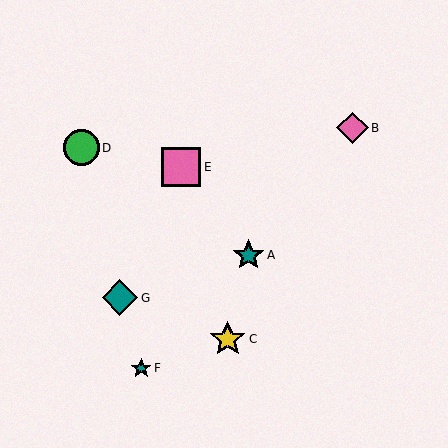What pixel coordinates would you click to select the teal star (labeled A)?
Click at (249, 255) to select the teal star A.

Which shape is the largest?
The pink square (labeled E) is the largest.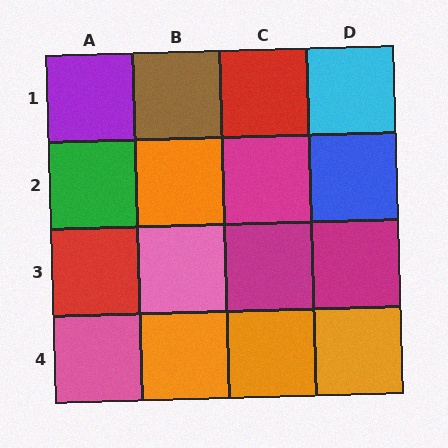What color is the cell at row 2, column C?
Magenta.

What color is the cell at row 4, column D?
Orange.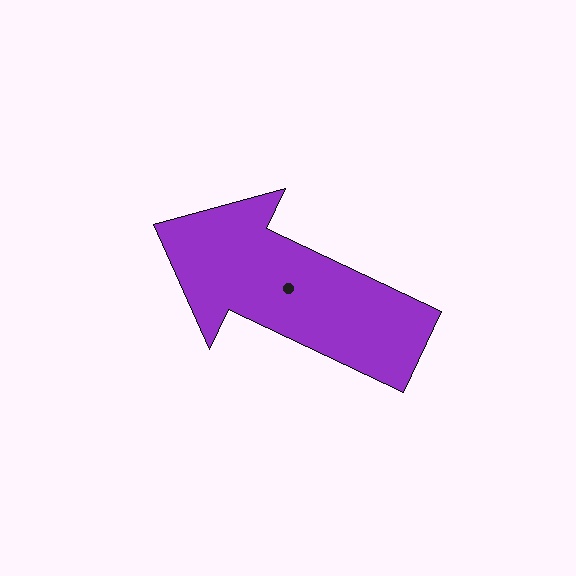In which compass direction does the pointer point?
Northwest.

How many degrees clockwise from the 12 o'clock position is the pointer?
Approximately 295 degrees.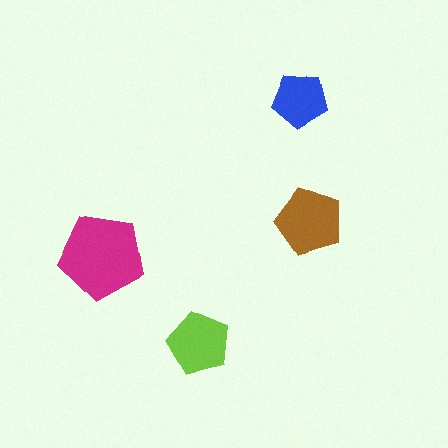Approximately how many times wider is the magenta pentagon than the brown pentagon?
About 1.5 times wider.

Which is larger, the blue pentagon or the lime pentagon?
The lime one.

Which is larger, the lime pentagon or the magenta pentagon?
The magenta one.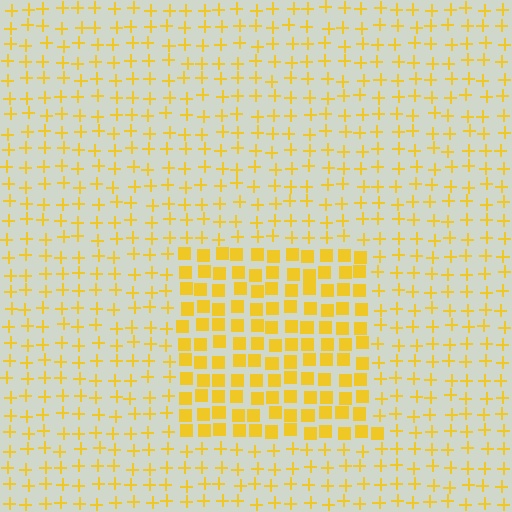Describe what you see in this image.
The image is filled with small yellow elements arranged in a uniform grid. A rectangle-shaped region contains squares, while the surrounding area contains plus signs. The boundary is defined purely by the change in element shape.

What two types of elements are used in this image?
The image uses squares inside the rectangle region and plus signs outside it.